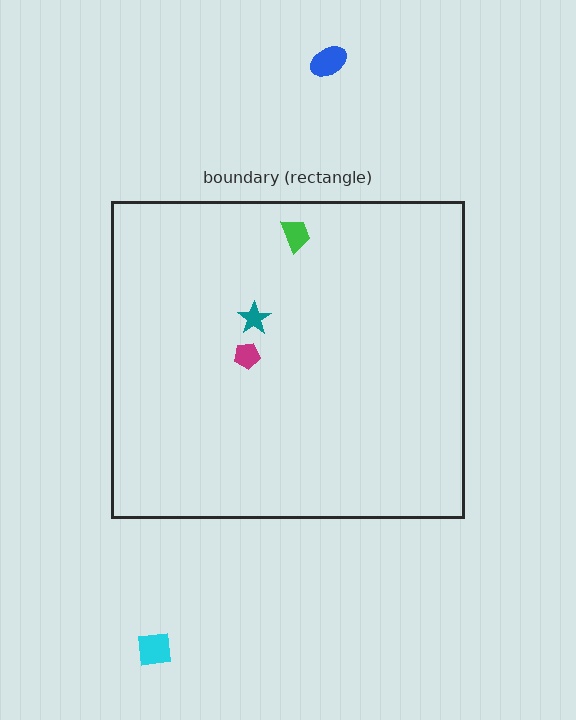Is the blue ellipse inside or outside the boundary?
Outside.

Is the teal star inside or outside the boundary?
Inside.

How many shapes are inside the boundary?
3 inside, 2 outside.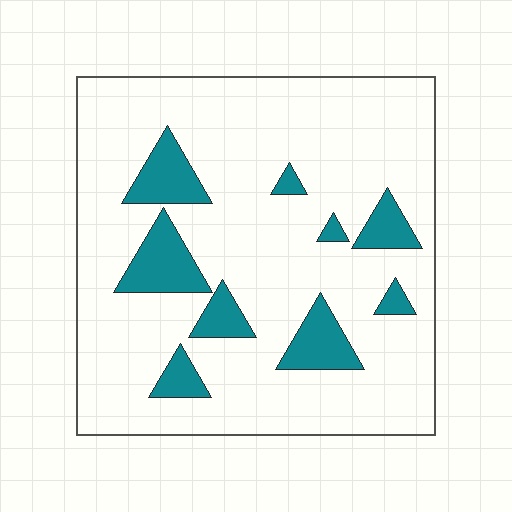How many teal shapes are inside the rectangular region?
9.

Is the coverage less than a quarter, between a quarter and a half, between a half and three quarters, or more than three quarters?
Less than a quarter.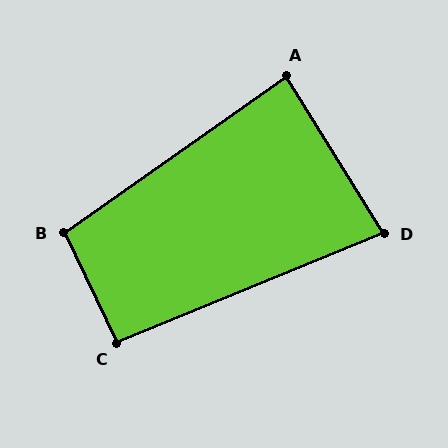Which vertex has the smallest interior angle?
D, at approximately 80 degrees.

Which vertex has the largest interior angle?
B, at approximately 100 degrees.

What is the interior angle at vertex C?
Approximately 93 degrees (approximately right).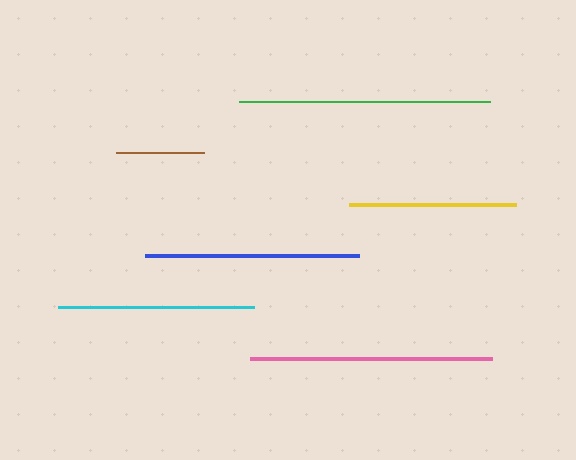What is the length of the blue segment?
The blue segment is approximately 214 pixels long.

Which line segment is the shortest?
The brown line is the shortest at approximately 88 pixels.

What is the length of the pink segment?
The pink segment is approximately 241 pixels long.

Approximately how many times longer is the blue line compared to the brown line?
The blue line is approximately 2.4 times the length of the brown line.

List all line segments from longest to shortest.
From longest to shortest: green, pink, blue, cyan, yellow, brown.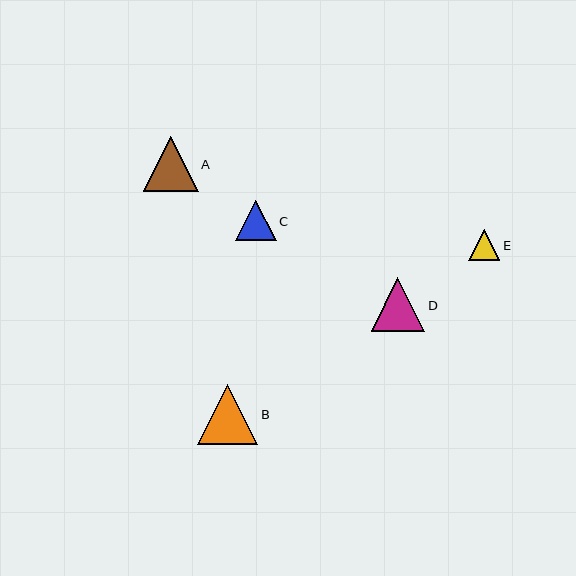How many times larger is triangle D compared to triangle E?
Triangle D is approximately 1.7 times the size of triangle E.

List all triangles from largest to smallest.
From largest to smallest: B, A, D, C, E.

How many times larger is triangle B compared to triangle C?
Triangle B is approximately 1.5 times the size of triangle C.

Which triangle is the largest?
Triangle B is the largest with a size of approximately 60 pixels.